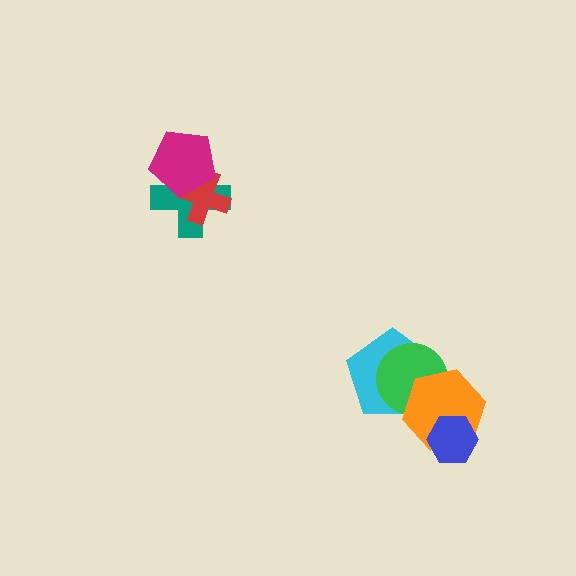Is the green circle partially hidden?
Yes, it is partially covered by another shape.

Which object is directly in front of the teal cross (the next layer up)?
The red cross is directly in front of the teal cross.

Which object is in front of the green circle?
The orange hexagon is in front of the green circle.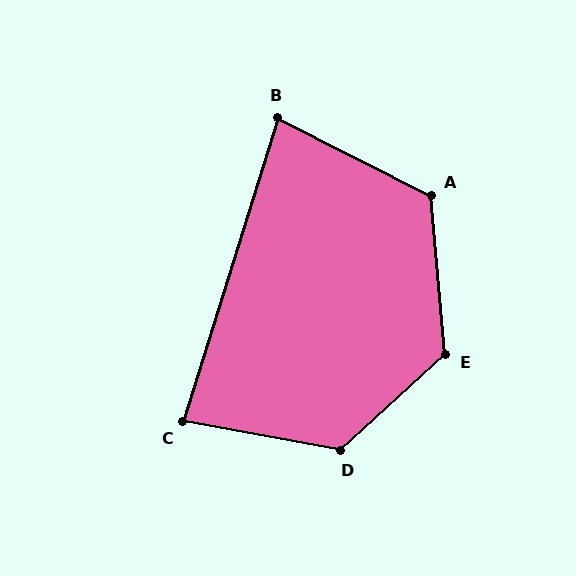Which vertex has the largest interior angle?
E, at approximately 127 degrees.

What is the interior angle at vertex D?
Approximately 127 degrees (obtuse).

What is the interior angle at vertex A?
Approximately 122 degrees (obtuse).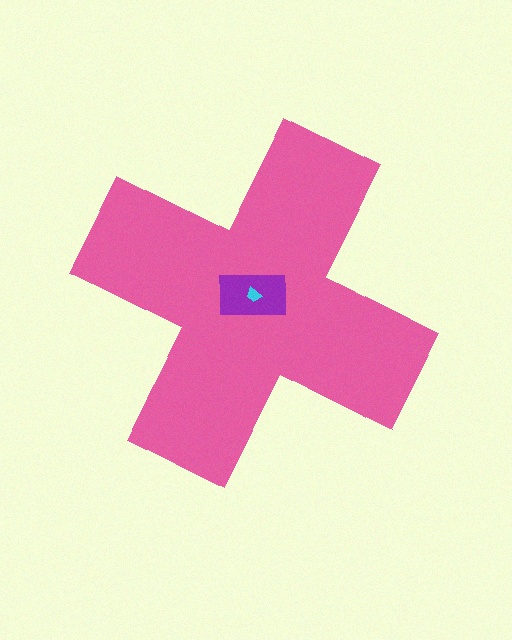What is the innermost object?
The cyan trapezoid.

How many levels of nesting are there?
3.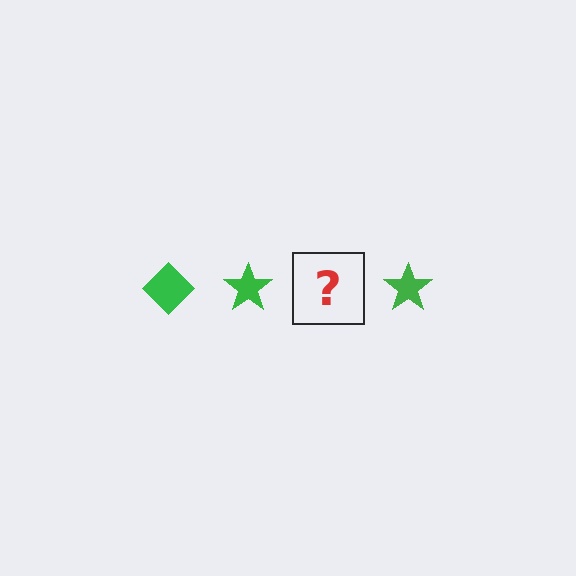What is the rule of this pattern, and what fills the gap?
The rule is that the pattern cycles through diamond, star shapes in green. The gap should be filled with a green diamond.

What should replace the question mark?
The question mark should be replaced with a green diamond.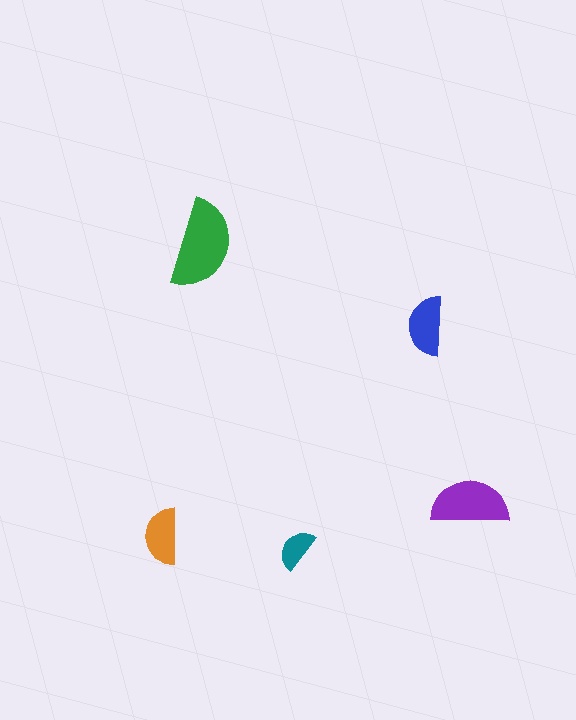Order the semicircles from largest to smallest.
the green one, the purple one, the blue one, the orange one, the teal one.